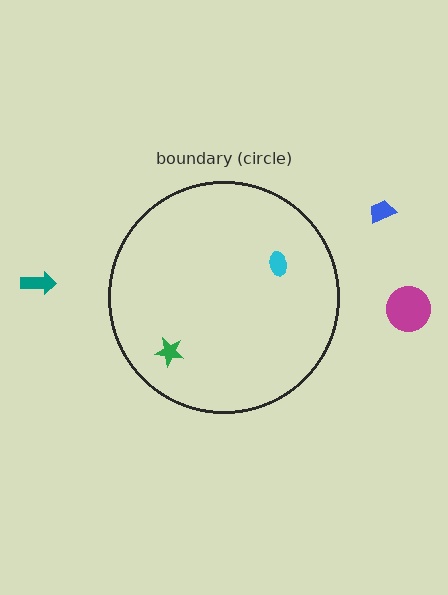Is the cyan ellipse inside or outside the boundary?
Inside.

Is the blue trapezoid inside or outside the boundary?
Outside.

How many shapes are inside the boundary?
2 inside, 3 outside.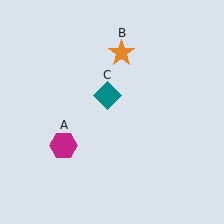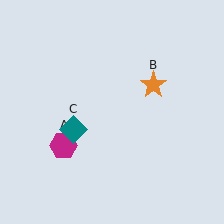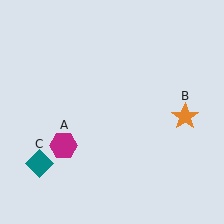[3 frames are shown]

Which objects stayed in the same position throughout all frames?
Magenta hexagon (object A) remained stationary.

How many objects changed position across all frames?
2 objects changed position: orange star (object B), teal diamond (object C).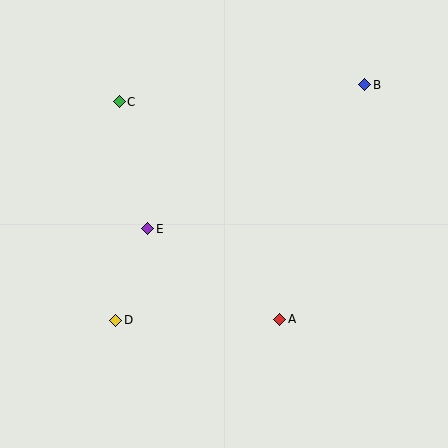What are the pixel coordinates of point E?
Point E is at (148, 229).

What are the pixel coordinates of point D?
Point D is at (116, 320).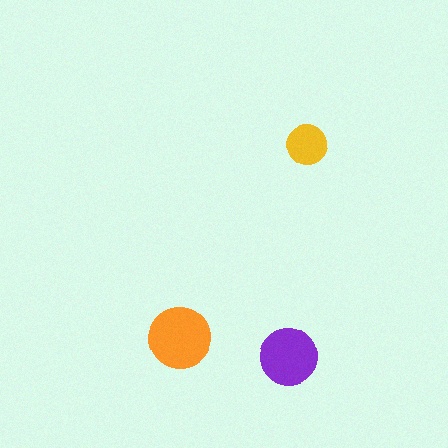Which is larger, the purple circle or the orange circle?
The orange one.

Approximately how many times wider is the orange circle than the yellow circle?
About 1.5 times wider.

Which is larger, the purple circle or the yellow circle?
The purple one.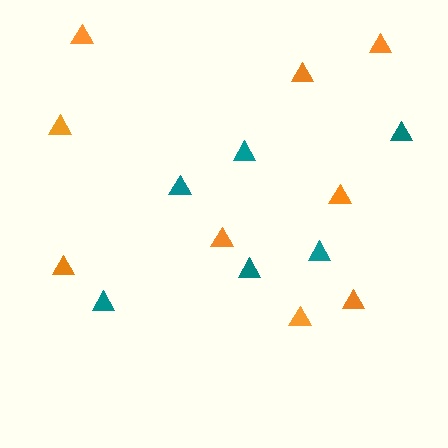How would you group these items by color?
There are 2 groups: one group of teal triangles (6) and one group of orange triangles (9).